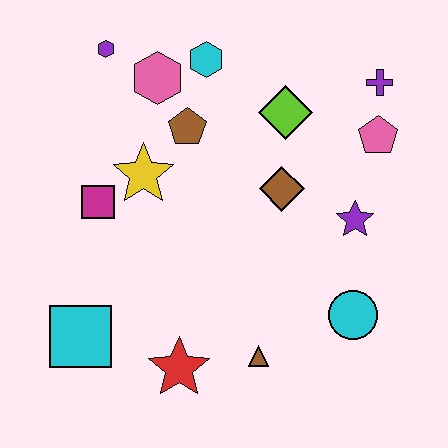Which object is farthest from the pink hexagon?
The cyan circle is farthest from the pink hexagon.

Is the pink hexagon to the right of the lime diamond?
No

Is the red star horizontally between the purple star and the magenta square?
Yes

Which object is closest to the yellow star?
The magenta square is closest to the yellow star.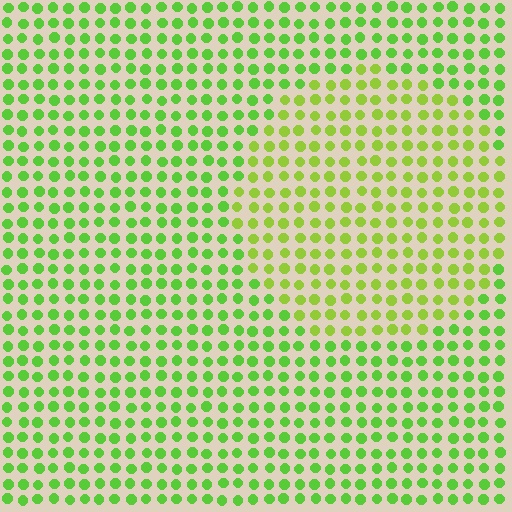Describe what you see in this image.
The image is filled with small lime elements in a uniform arrangement. A circle-shaped region is visible where the elements are tinted to a slightly different hue, forming a subtle color boundary.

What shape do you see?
I see a circle.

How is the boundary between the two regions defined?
The boundary is defined purely by a slight shift in hue (about 24 degrees). Spacing, size, and orientation are identical on both sides.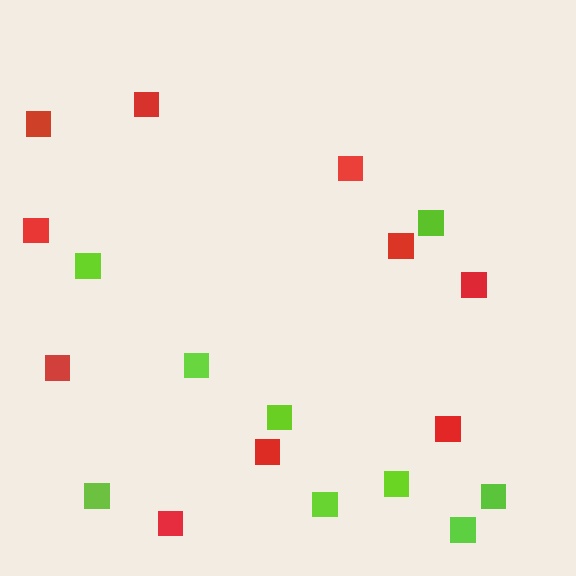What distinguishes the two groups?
There are 2 groups: one group of red squares (10) and one group of lime squares (9).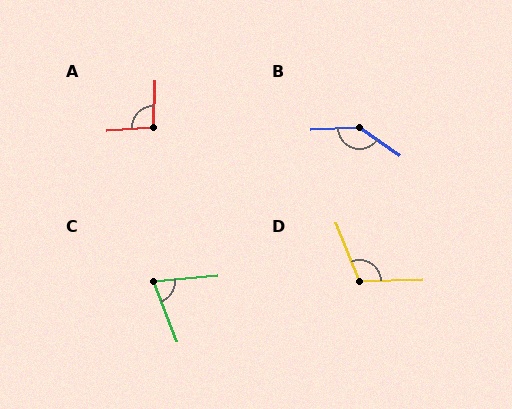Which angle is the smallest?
C, at approximately 74 degrees.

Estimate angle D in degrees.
Approximately 110 degrees.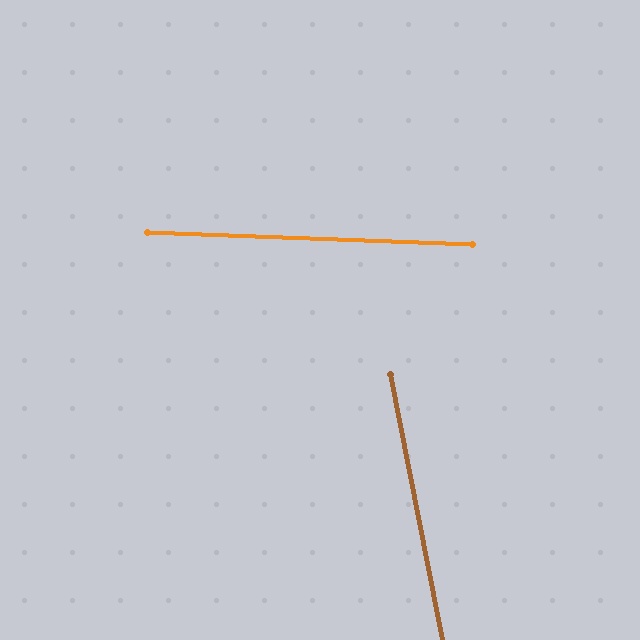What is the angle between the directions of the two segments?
Approximately 77 degrees.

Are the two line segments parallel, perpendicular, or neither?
Neither parallel nor perpendicular — they differ by about 77°.